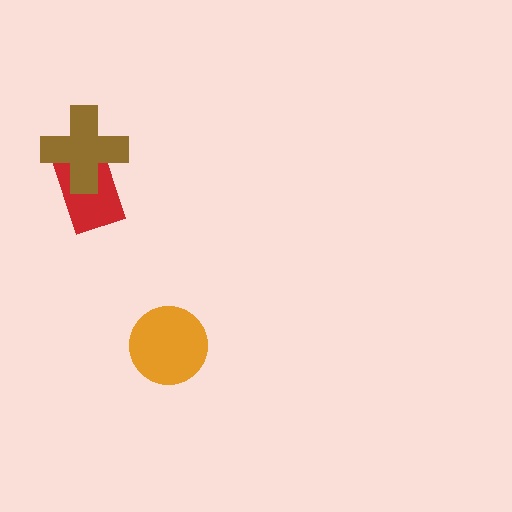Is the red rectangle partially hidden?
Yes, it is partially covered by another shape.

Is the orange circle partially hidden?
No, no other shape covers it.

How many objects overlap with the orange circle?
0 objects overlap with the orange circle.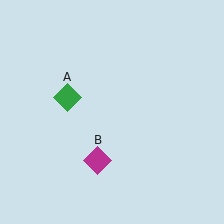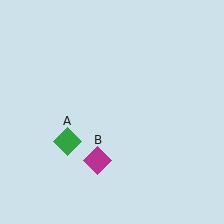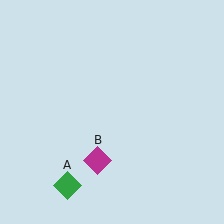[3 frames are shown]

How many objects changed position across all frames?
1 object changed position: green diamond (object A).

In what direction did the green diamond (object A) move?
The green diamond (object A) moved down.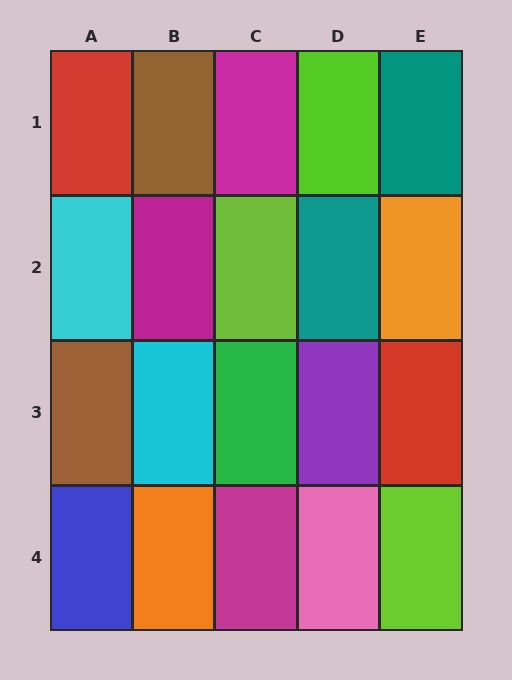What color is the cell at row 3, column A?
Brown.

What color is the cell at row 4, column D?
Pink.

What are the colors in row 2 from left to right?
Cyan, magenta, lime, teal, orange.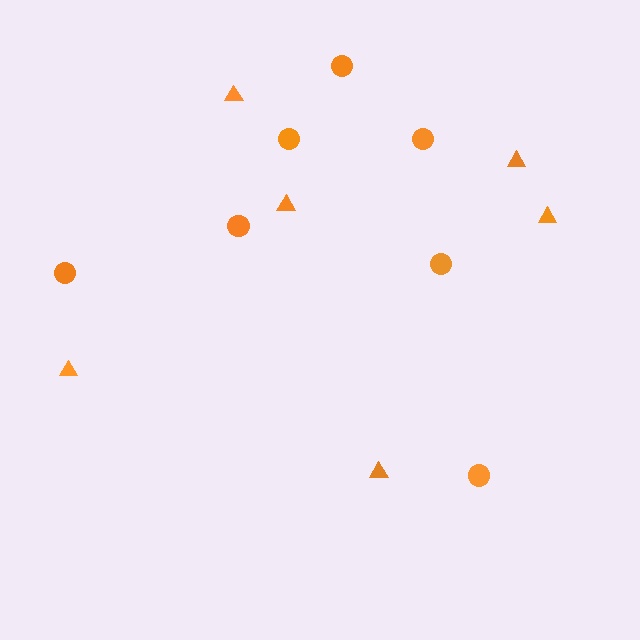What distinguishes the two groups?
There are 2 groups: one group of circles (7) and one group of triangles (6).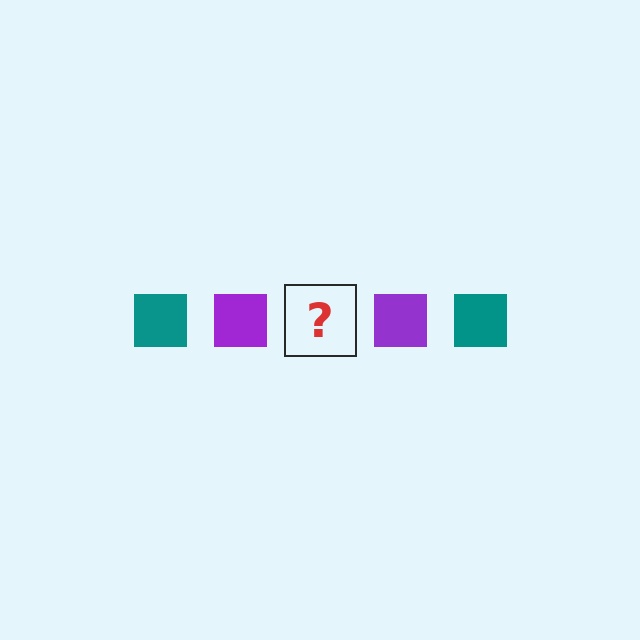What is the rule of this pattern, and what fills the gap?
The rule is that the pattern cycles through teal, purple squares. The gap should be filled with a teal square.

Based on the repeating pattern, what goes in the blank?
The blank should be a teal square.